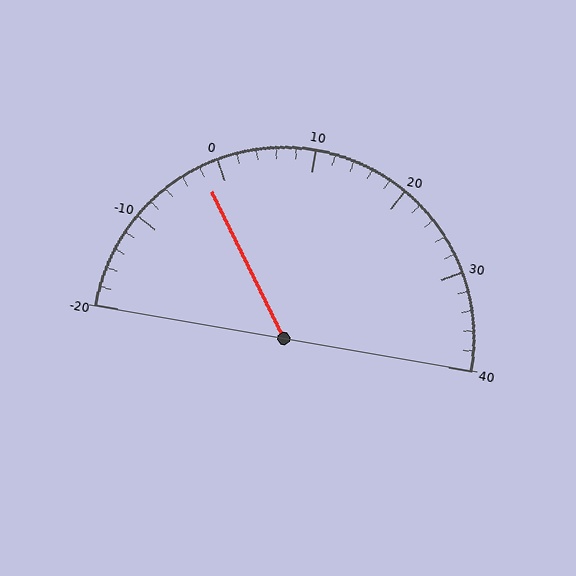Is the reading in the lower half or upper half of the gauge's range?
The reading is in the lower half of the range (-20 to 40).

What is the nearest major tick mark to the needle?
The nearest major tick mark is 0.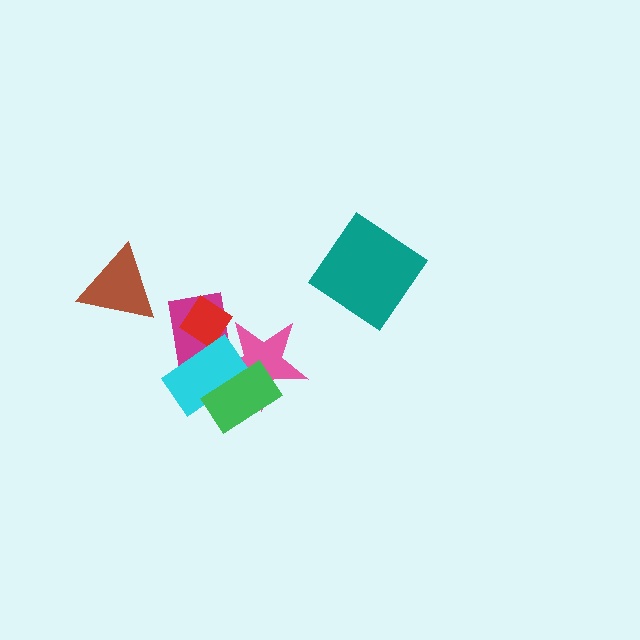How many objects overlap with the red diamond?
2 objects overlap with the red diamond.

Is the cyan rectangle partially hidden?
Yes, it is partially covered by another shape.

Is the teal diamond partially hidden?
No, no other shape covers it.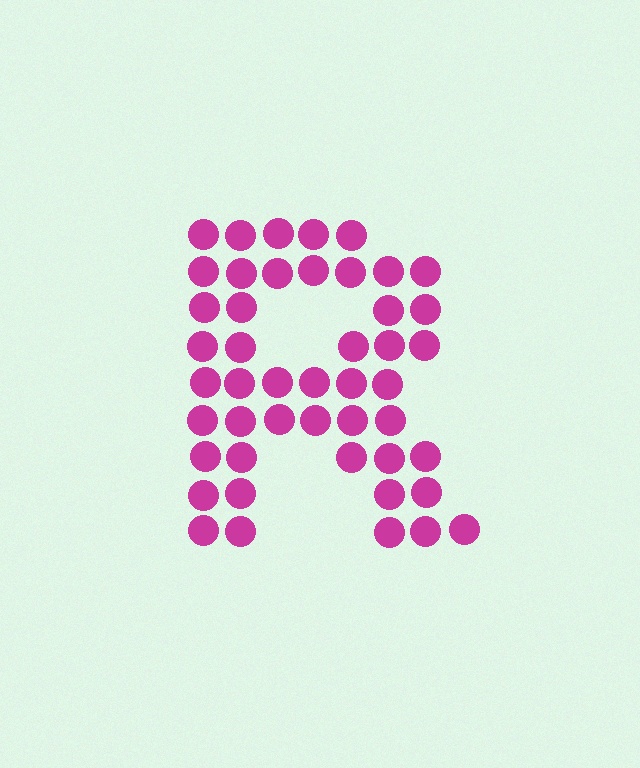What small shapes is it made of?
It is made of small circles.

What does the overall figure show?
The overall figure shows the letter R.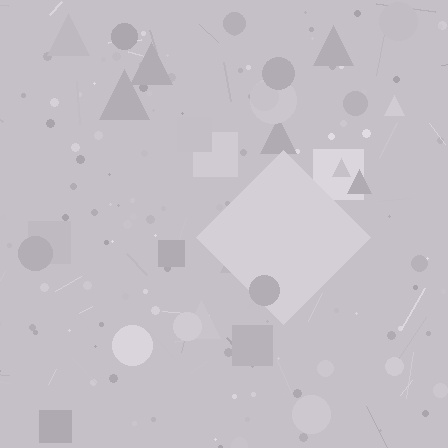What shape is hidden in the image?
A diamond is hidden in the image.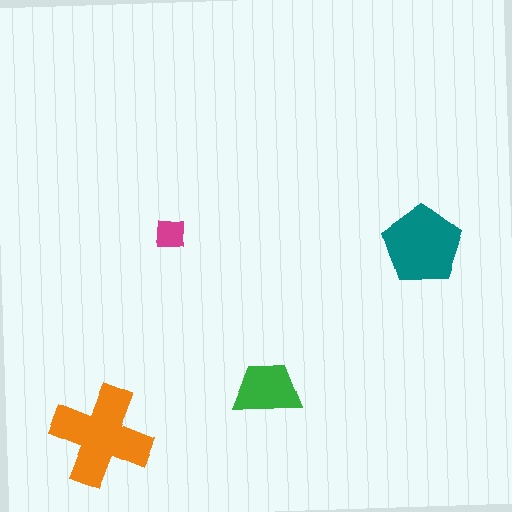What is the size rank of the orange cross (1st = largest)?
1st.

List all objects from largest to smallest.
The orange cross, the teal pentagon, the green trapezoid, the magenta square.